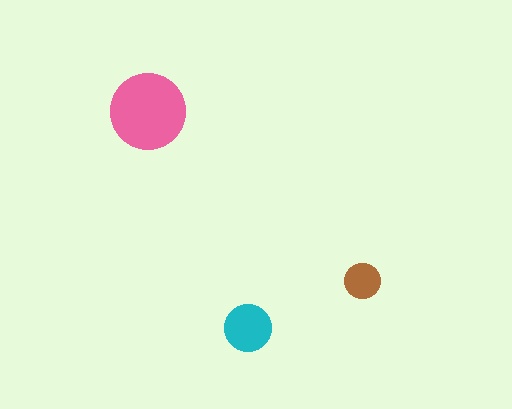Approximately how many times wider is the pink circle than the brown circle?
About 2 times wider.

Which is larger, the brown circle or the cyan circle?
The cyan one.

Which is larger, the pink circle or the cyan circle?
The pink one.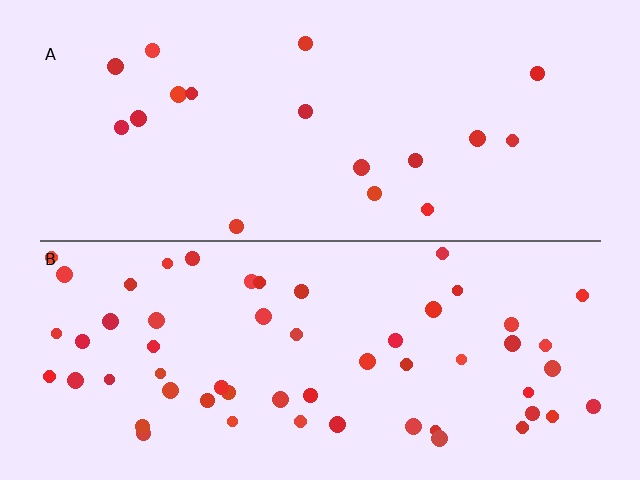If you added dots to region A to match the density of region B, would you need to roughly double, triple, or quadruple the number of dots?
Approximately triple.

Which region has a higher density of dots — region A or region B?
B (the bottom).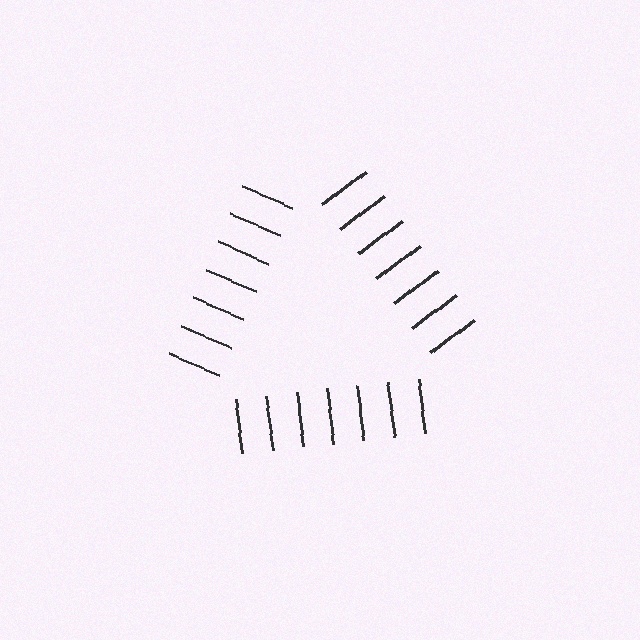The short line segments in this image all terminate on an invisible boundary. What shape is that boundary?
An illusory triangle — the line segments terminate on its edges but no continuous stroke is drawn.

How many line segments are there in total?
21 — 7 along each of the 3 edges.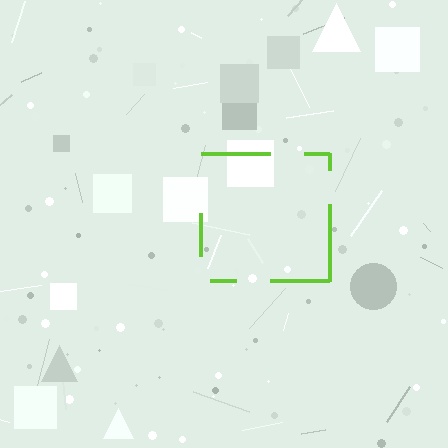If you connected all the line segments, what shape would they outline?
They would outline a square.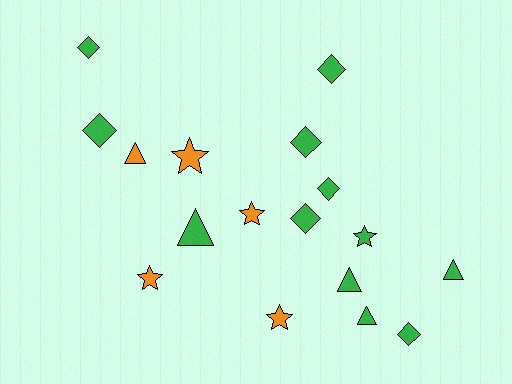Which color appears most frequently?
Green, with 12 objects.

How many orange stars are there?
There are 4 orange stars.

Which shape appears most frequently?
Diamond, with 7 objects.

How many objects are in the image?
There are 17 objects.